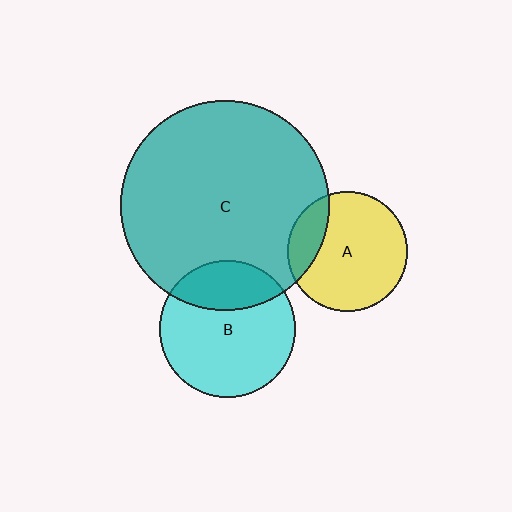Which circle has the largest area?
Circle C (teal).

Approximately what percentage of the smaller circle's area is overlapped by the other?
Approximately 25%.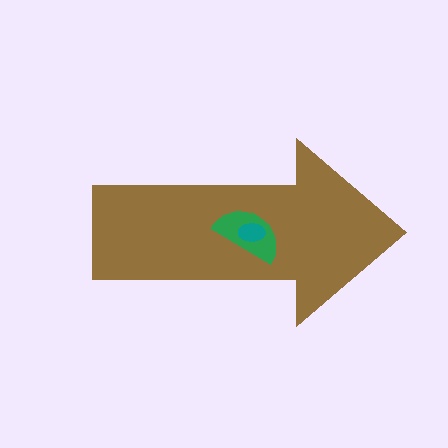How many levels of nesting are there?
3.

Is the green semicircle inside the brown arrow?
Yes.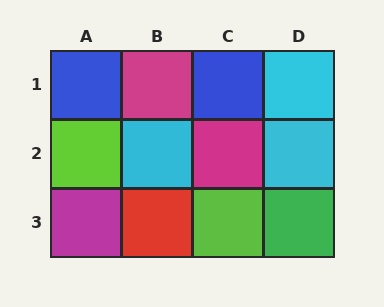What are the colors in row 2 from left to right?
Lime, cyan, magenta, cyan.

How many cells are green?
1 cell is green.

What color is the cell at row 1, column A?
Blue.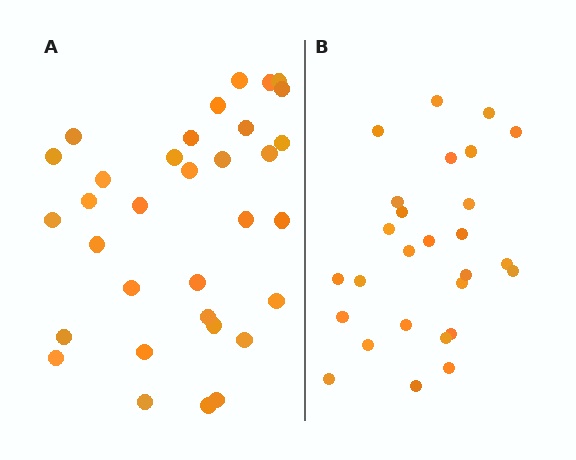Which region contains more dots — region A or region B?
Region A (the left region) has more dots.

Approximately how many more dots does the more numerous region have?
Region A has about 6 more dots than region B.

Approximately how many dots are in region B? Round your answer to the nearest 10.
About 30 dots. (The exact count is 27, which rounds to 30.)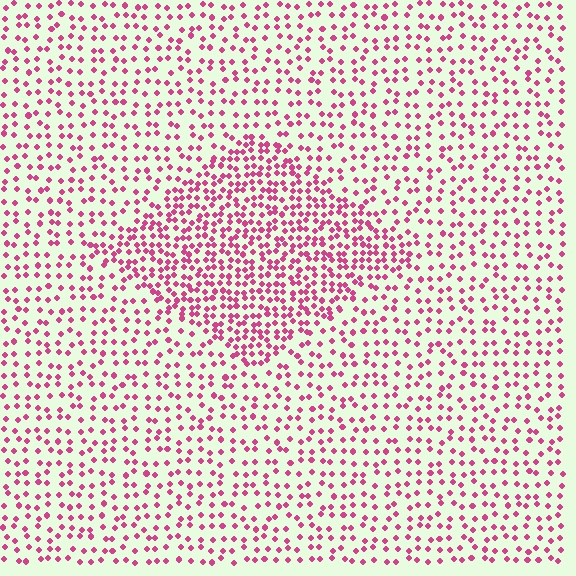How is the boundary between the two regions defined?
The boundary is defined by a change in element density (approximately 2.0x ratio). All elements are the same color, size, and shape.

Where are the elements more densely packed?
The elements are more densely packed inside the diamond boundary.